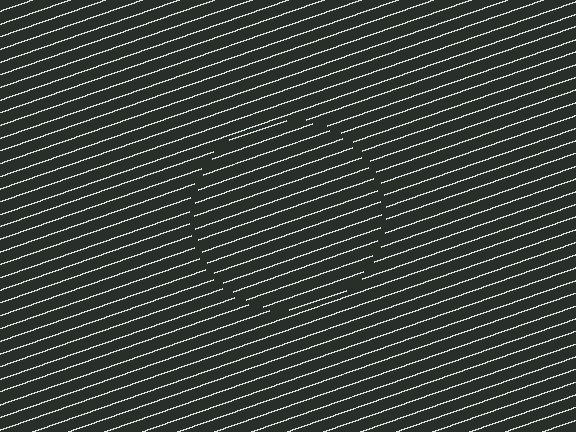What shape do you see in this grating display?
An illusory circle. The interior of the shape contains the same grating, shifted by half a period — the contour is defined by the phase discontinuity where line-ends from the inner and outer gratings abut.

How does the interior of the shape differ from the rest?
The interior of the shape contains the same grating, shifted by half a period — the contour is defined by the phase discontinuity where line-ends from the inner and outer gratings abut.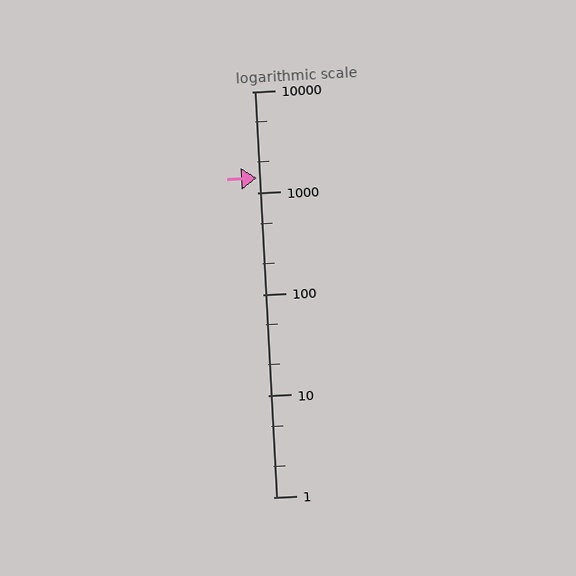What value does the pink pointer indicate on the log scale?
The pointer indicates approximately 1400.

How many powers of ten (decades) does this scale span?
The scale spans 4 decades, from 1 to 10000.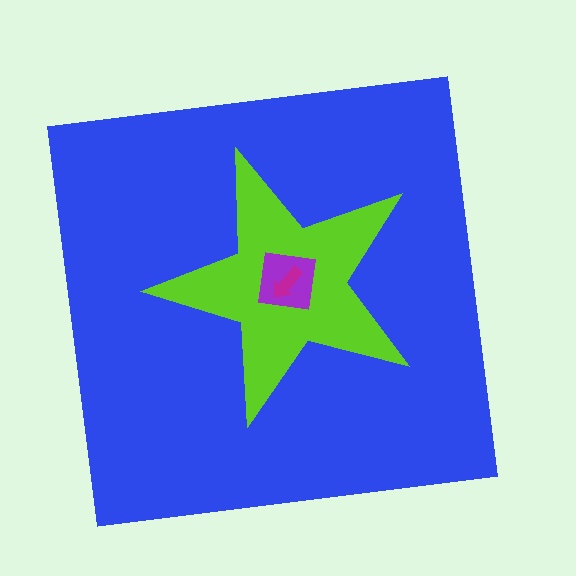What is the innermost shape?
The magenta arrow.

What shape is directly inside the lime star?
The purple square.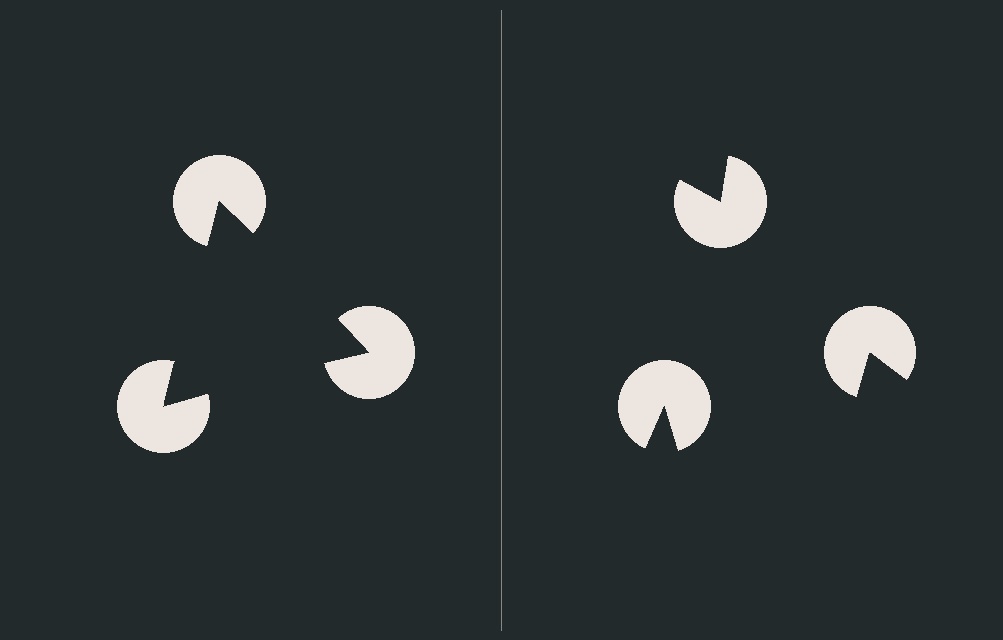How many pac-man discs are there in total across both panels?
6 — 3 on each side.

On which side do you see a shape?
An illusory triangle appears on the left side. On the right side the wedge cuts are rotated, so no coherent shape forms.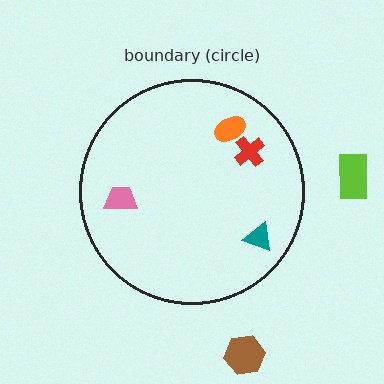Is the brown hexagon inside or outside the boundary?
Outside.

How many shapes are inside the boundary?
4 inside, 2 outside.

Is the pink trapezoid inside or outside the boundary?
Inside.